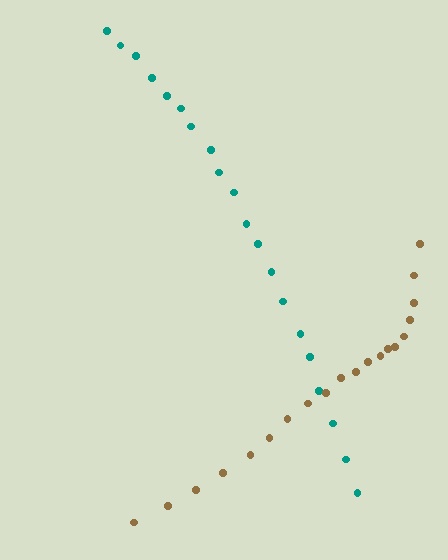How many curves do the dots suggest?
There are 2 distinct paths.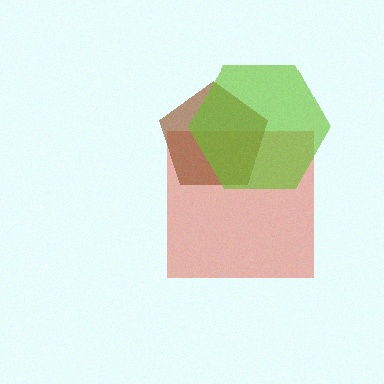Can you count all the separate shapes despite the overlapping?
Yes, there are 3 separate shapes.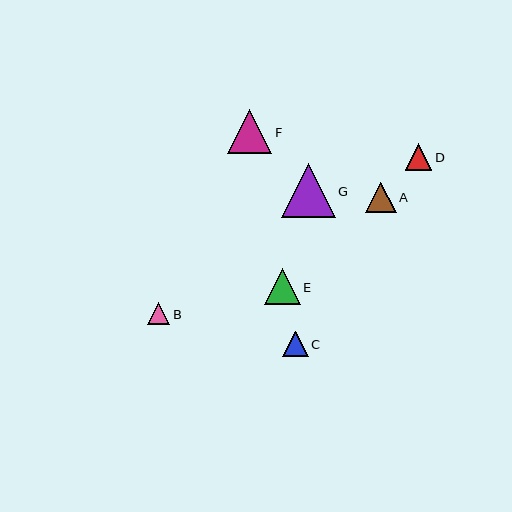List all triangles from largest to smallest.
From largest to smallest: G, F, E, A, D, C, B.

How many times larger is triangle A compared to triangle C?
Triangle A is approximately 1.2 times the size of triangle C.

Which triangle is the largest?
Triangle G is the largest with a size of approximately 54 pixels.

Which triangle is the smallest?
Triangle B is the smallest with a size of approximately 22 pixels.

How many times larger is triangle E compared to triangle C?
Triangle E is approximately 1.4 times the size of triangle C.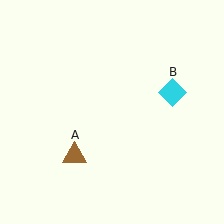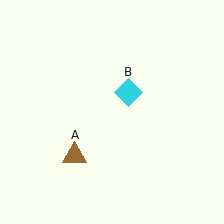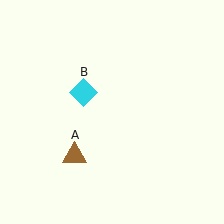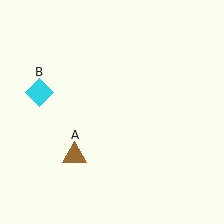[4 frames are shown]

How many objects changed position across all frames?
1 object changed position: cyan diamond (object B).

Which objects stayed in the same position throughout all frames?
Brown triangle (object A) remained stationary.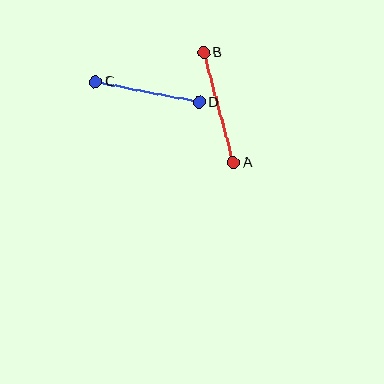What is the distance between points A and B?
The distance is approximately 114 pixels.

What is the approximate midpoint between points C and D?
The midpoint is at approximately (147, 92) pixels.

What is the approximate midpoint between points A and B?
The midpoint is at approximately (218, 108) pixels.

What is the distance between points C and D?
The distance is approximately 106 pixels.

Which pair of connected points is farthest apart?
Points A and B are farthest apart.